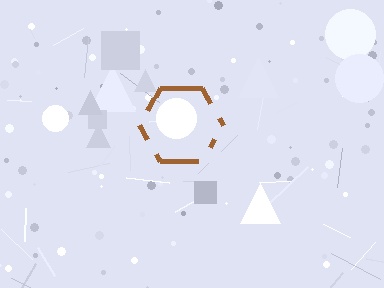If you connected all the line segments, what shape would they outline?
They would outline a hexagon.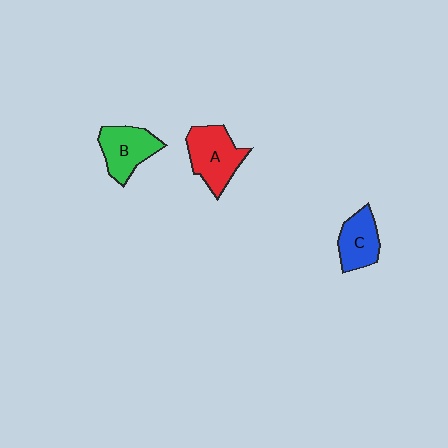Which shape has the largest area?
Shape A (red).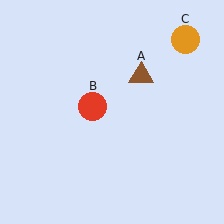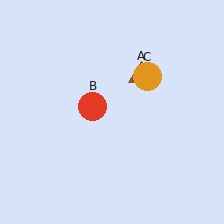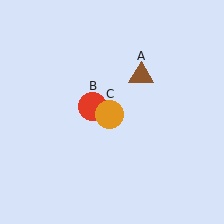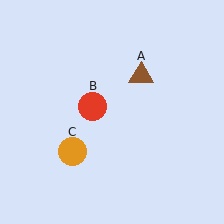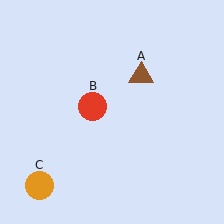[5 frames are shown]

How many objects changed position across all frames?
1 object changed position: orange circle (object C).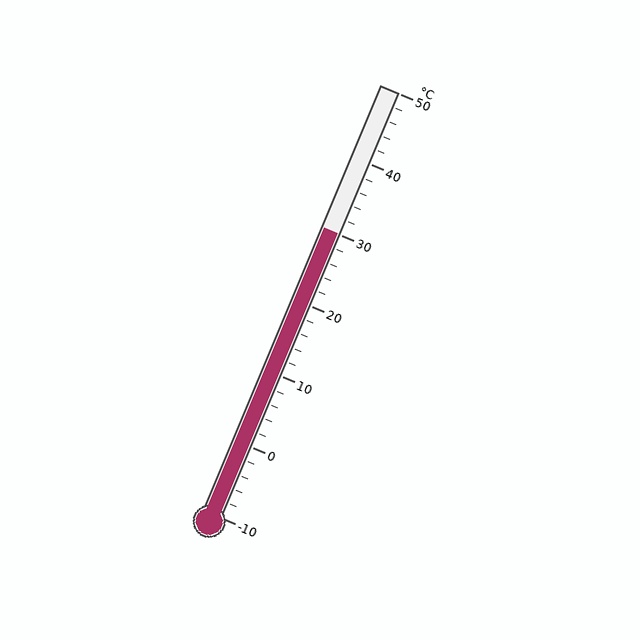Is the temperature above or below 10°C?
The temperature is above 10°C.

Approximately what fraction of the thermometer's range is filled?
The thermometer is filled to approximately 65% of its range.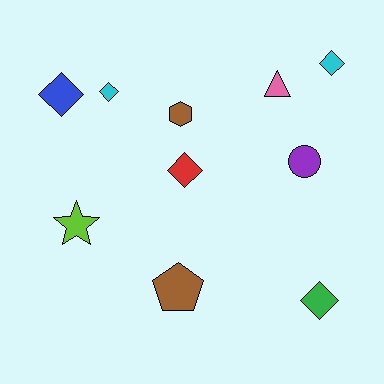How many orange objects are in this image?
There are no orange objects.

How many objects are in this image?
There are 10 objects.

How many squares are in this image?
There are no squares.